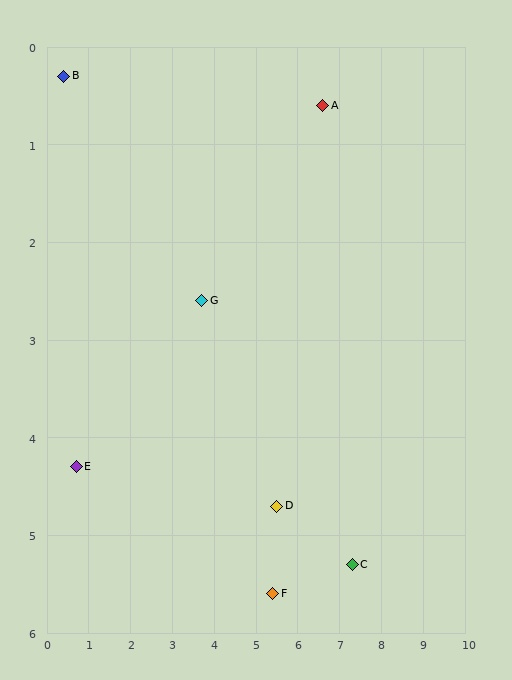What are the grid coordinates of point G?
Point G is at approximately (3.7, 2.6).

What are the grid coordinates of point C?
Point C is at approximately (7.3, 5.3).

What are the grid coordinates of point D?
Point D is at approximately (5.5, 4.7).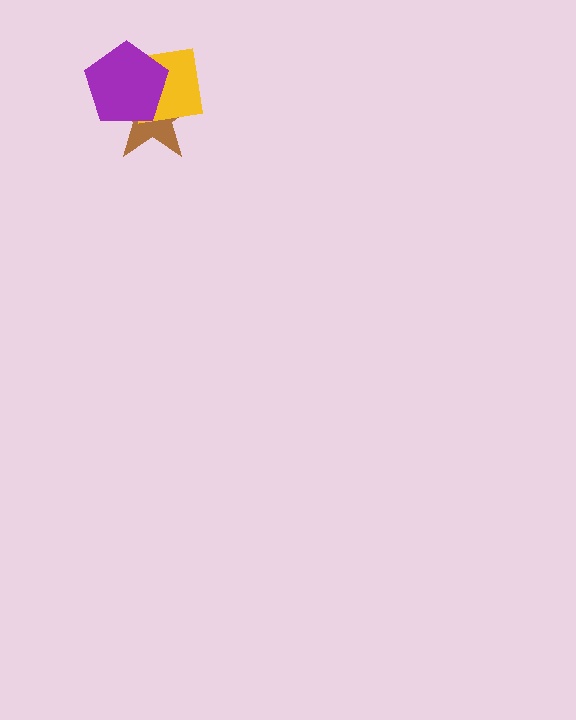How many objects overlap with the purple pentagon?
2 objects overlap with the purple pentagon.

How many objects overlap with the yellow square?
2 objects overlap with the yellow square.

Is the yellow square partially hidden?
Yes, it is partially covered by another shape.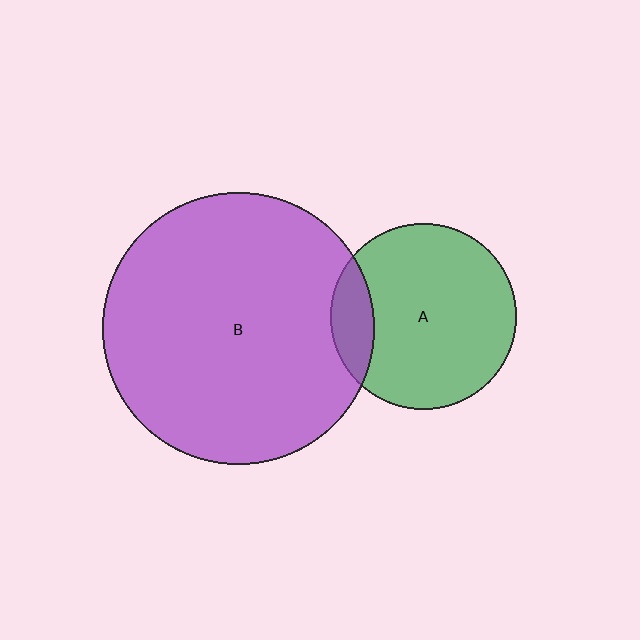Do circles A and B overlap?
Yes.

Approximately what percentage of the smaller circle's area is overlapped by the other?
Approximately 15%.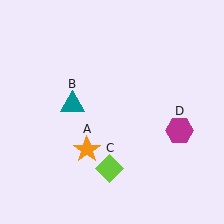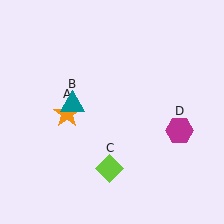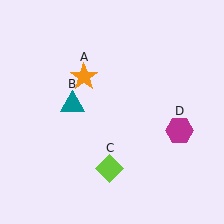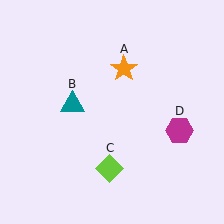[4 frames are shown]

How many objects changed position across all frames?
1 object changed position: orange star (object A).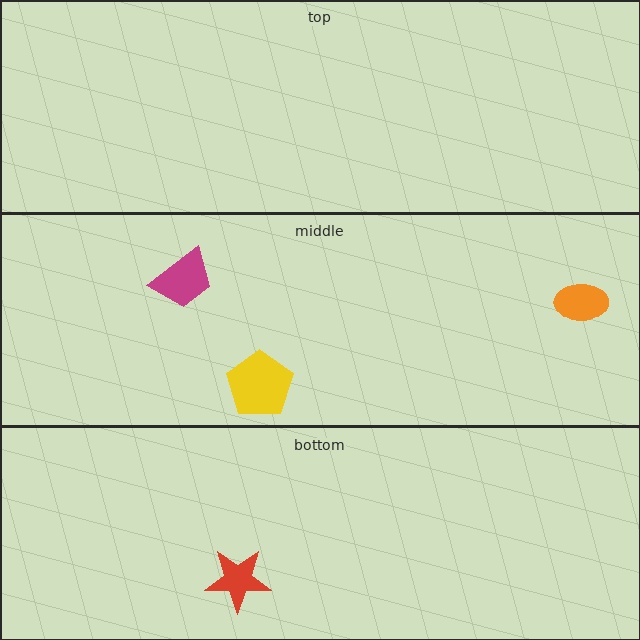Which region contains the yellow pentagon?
The middle region.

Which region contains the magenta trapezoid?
The middle region.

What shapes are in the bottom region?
The red star.